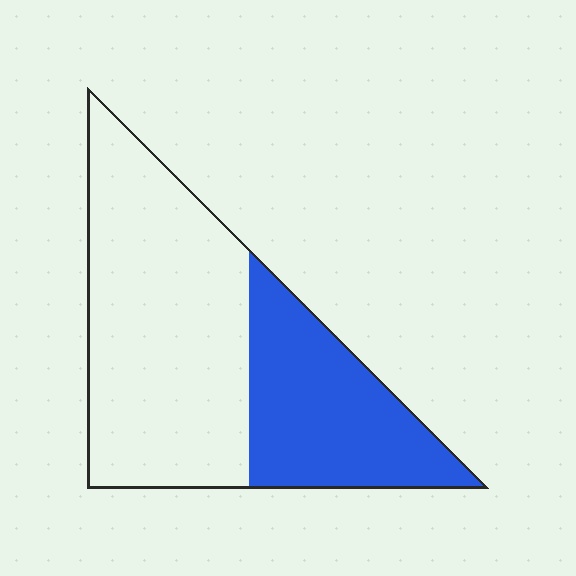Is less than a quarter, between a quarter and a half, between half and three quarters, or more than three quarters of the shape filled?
Between a quarter and a half.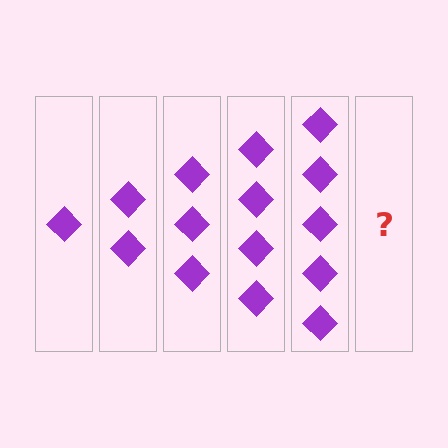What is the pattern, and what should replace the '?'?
The pattern is that each step adds one more diamond. The '?' should be 6 diamonds.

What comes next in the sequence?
The next element should be 6 diamonds.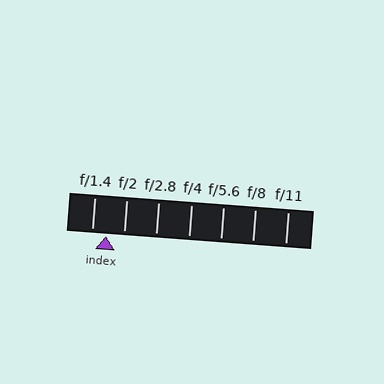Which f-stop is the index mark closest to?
The index mark is closest to f/1.4.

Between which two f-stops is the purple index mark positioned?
The index mark is between f/1.4 and f/2.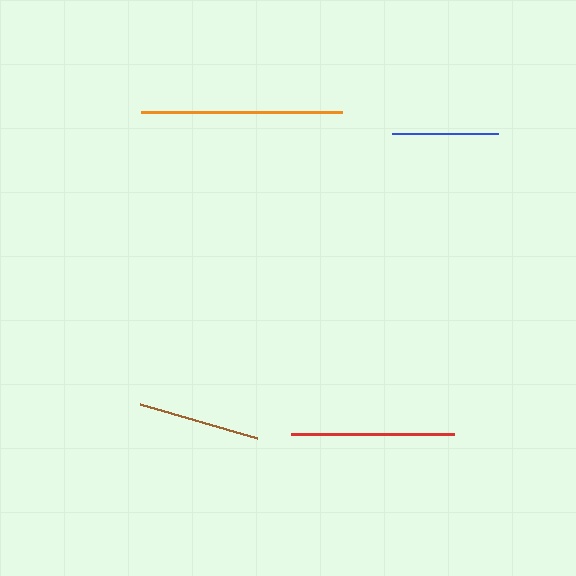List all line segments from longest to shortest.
From longest to shortest: orange, red, brown, blue.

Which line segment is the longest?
The orange line is the longest at approximately 201 pixels.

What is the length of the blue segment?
The blue segment is approximately 106 pixels long.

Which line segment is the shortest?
The blue line is the shortest at approximately 106 pixels.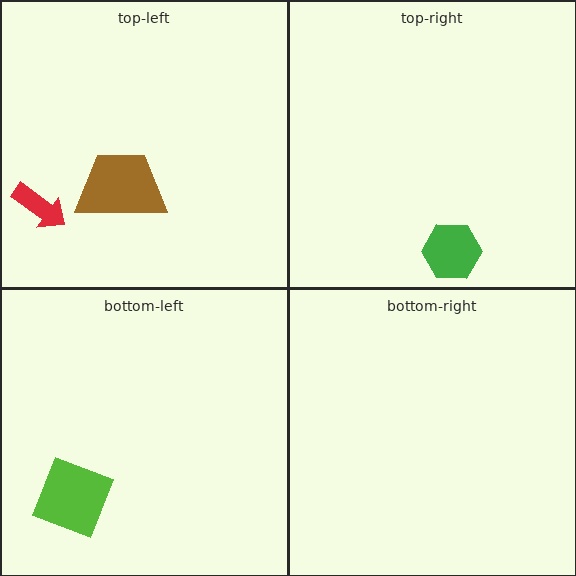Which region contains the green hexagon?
The top-right region.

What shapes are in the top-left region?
The red arrow, the brown trapezoid.